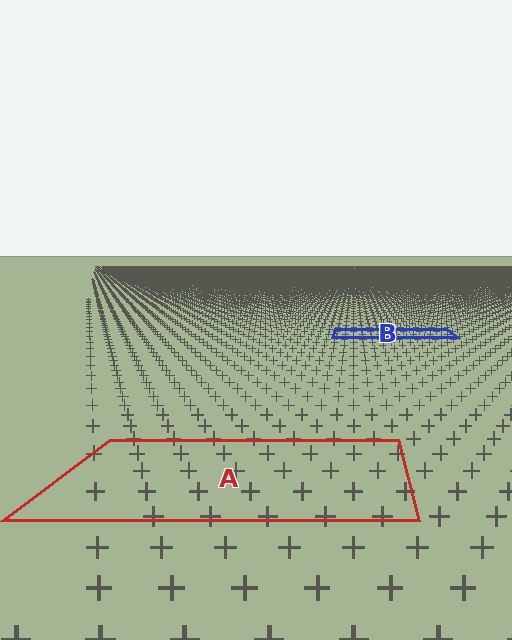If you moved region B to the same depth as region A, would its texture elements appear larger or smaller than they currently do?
They would appear larger. At a closer depth, the same texture elements are projected at a bigger on-screen size.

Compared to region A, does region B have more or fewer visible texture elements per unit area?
Region B has more texture elements per unit area — they are packed more densely because it is farther away.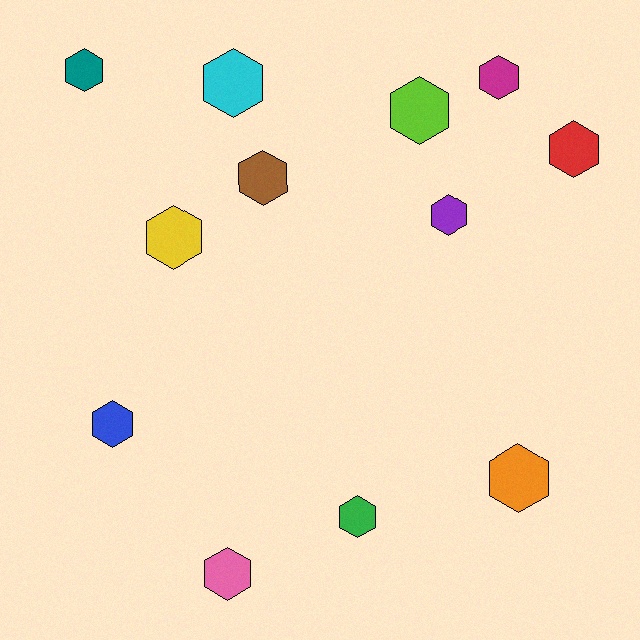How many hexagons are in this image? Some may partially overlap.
There are 12 hexagons.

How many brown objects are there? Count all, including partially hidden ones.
There is 1 brown object.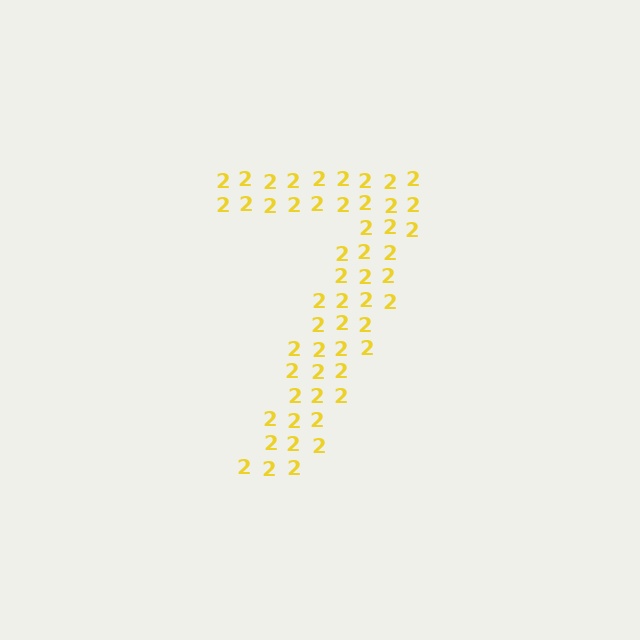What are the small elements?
The small elements are digit 2's.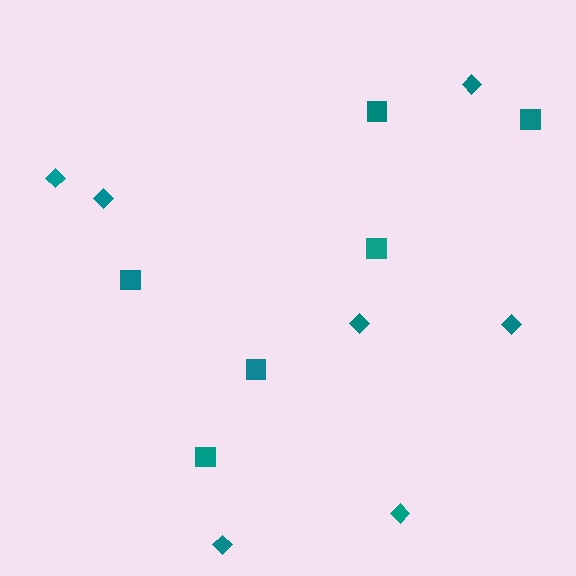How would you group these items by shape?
There are 2 groups: one group of squares (6) and one group of diamonds (7).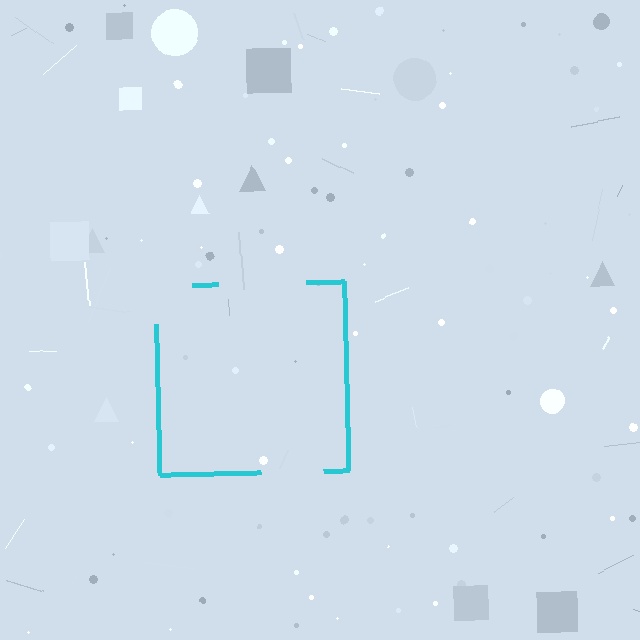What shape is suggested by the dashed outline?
The dashed outline suggests a square.